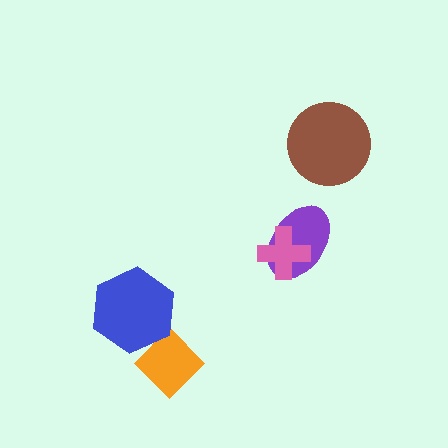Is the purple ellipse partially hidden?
Yes, it is partially covered by another shape.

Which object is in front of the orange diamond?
The blue hexagon is in front of the orange diamond.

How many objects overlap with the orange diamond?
1 object overlaps with the orange diamond.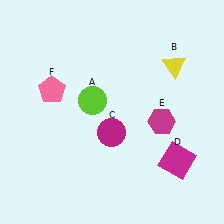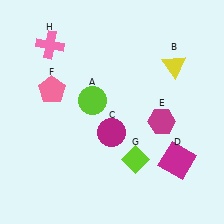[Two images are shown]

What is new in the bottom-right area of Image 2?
A lime diamond (G) was added in the bottom-right area of Image 2.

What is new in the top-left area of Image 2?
A pink cross (H) was added in the top-left area of Image 2.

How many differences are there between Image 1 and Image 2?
There are 2 differences between the two images.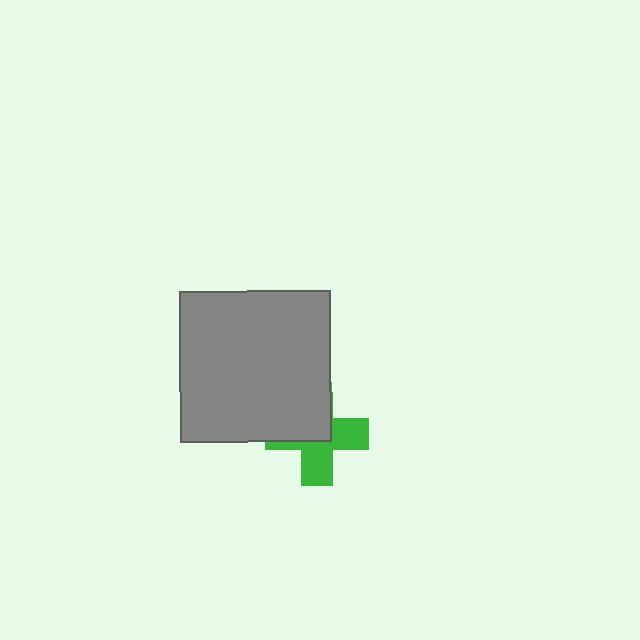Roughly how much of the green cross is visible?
About half of it is visible (roughly 51%).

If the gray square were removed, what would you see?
You would see the complete green cross.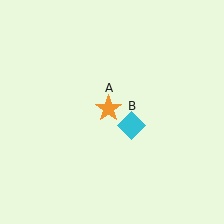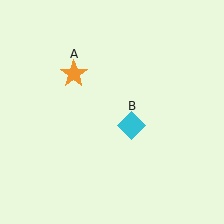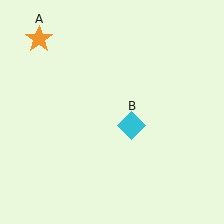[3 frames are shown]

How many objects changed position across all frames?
1 object changed position: orange star (object A).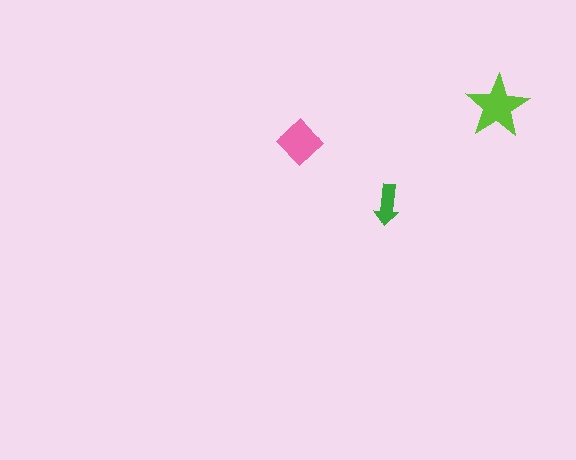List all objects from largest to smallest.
The lime star, the pink diamond, the green arrow.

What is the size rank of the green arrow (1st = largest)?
3rd.